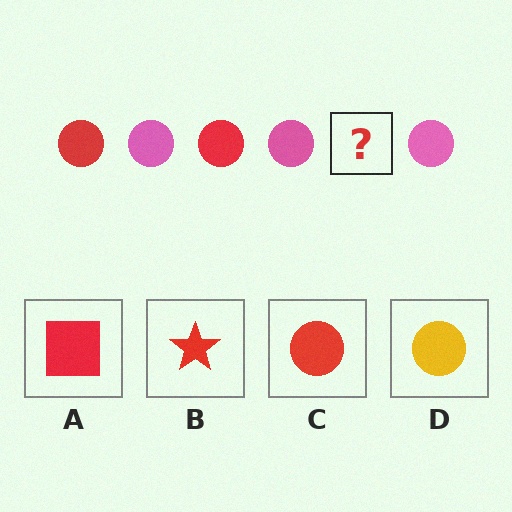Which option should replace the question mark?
Option C.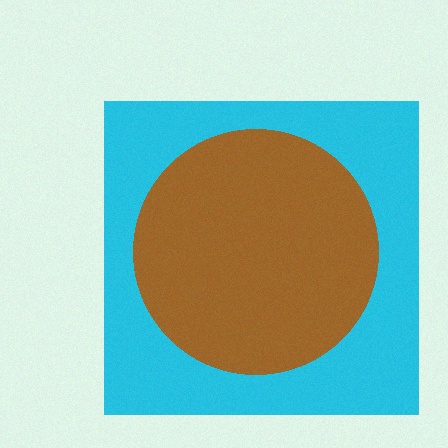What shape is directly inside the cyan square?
The brown circle.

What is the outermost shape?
The cyan square.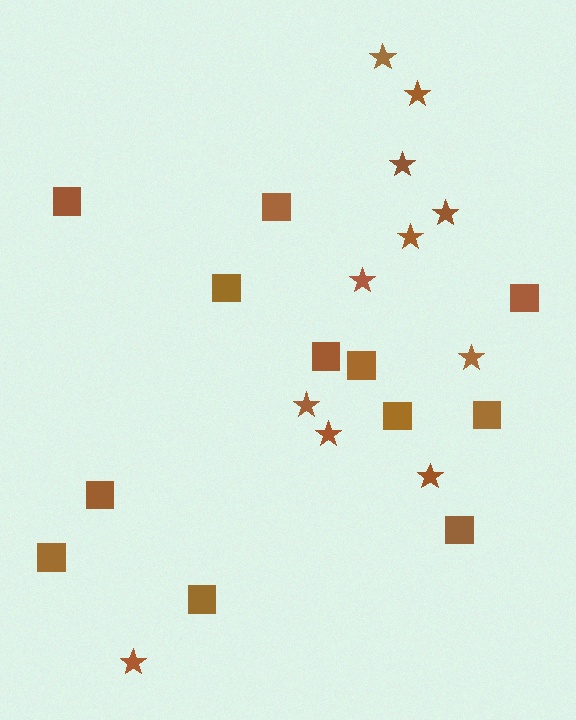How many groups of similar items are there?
There are 2 groups: one group of stars (11) and one group of squares (12).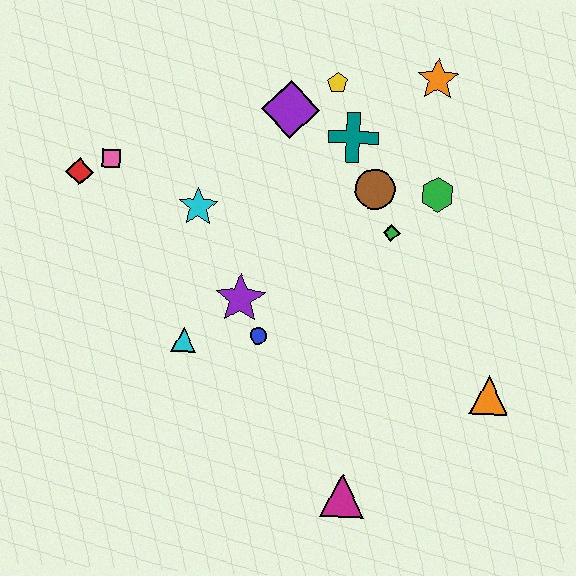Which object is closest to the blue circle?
The purple star is closest to the blue circle.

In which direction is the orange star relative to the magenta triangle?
The orange star is above the magenta triangle.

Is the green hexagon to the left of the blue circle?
No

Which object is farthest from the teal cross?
The magenta triangle is farthest from the teal cross.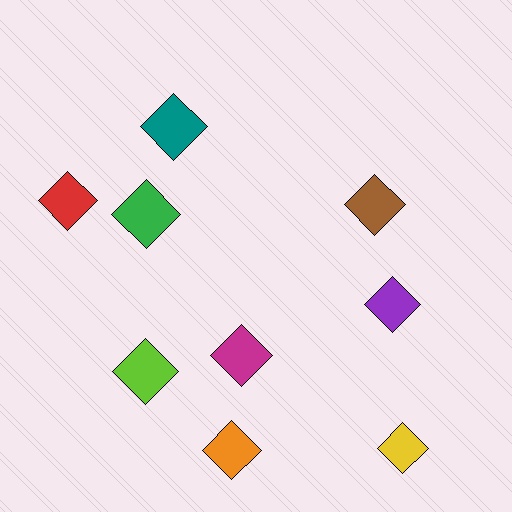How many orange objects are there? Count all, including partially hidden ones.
There is 1 orange object.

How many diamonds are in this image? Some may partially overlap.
There are 9 diamonds.